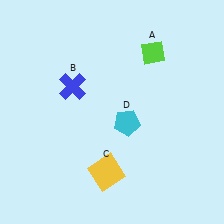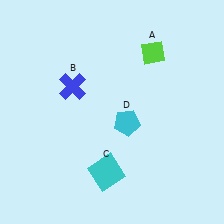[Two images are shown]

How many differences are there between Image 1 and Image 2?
There is 1 difference between the two images.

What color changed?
The square (C) changed from yellow in Image 1 to cyan in Image 2.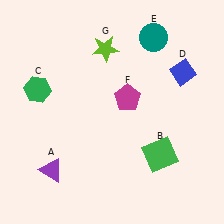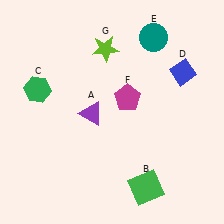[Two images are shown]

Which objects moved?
The objects that moved are: the purple triangle (A), the green square (B).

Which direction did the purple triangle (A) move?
The purple triangle (A) moved up.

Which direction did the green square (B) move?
The green square (B) moved down.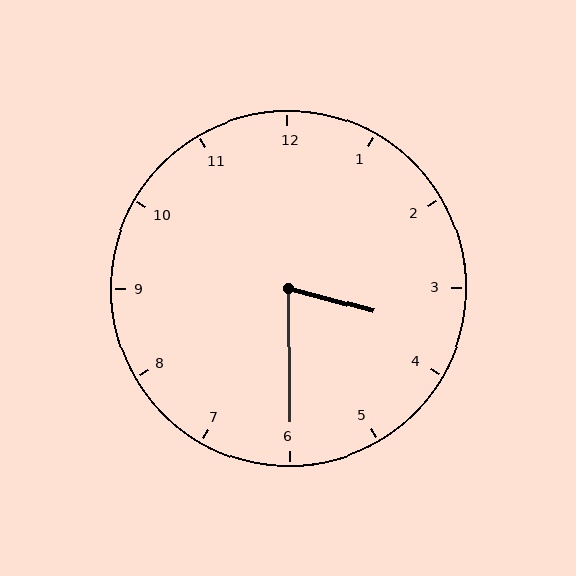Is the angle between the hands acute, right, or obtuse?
It is acute.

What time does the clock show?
3:30.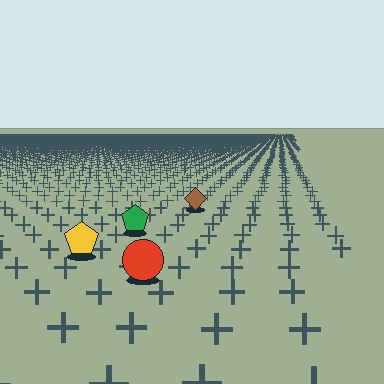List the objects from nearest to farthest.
From nearest to farthest: the red circle, the yellow pentagon, the green pentagon, the brown diamond.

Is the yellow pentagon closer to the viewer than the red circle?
No. The red circle is closer — you can tell from the texture gradient: the ground texture is coarser near it.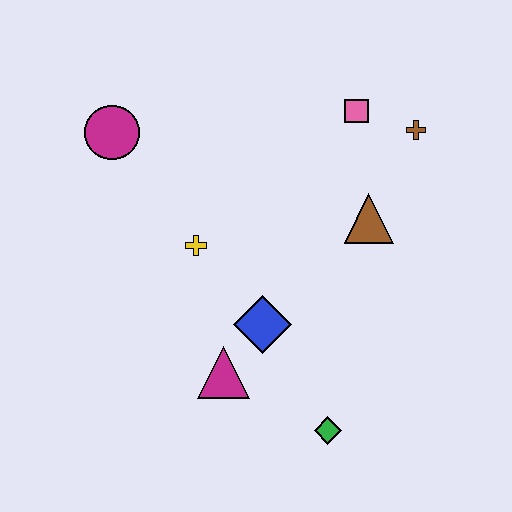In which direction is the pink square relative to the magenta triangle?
The pink square is above the magenta triangle.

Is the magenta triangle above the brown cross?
No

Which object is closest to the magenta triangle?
The blue diamond is closest to the magenta triangle.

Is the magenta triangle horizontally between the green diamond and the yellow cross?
Yes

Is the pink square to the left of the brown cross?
Yes